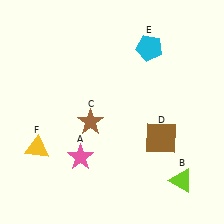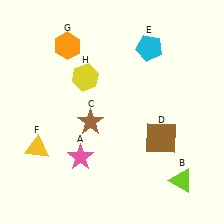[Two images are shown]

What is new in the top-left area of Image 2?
A yellow hexagon (H) was added in the top-left area of Image 2.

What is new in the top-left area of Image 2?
An orange hexagon (G) was added in the top-left area of Image 2.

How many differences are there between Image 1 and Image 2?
There are 2 differences between the two images.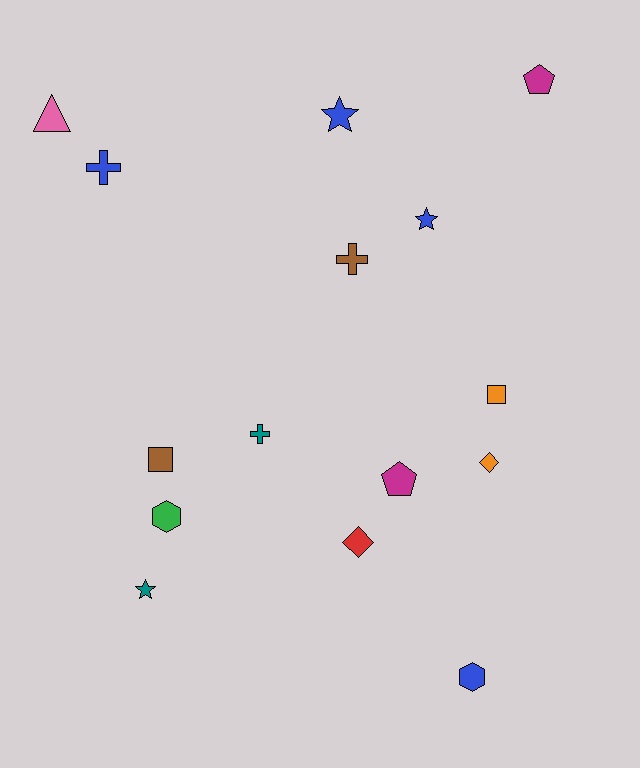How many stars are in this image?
There are 3 stars.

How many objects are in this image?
There are 15 objects.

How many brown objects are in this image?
There are 2 brown objects.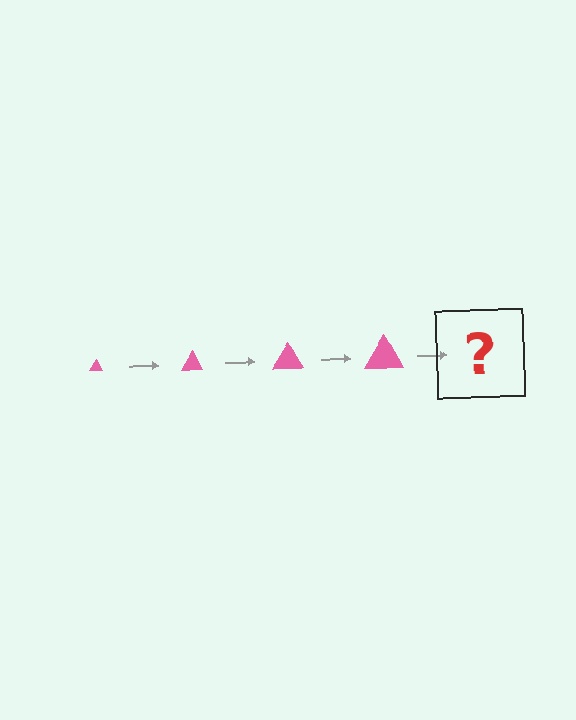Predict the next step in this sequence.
The next step is a pink triangle, larger than the previous one.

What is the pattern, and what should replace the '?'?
The pattern is that the triangle gets progressively larger each step. The '?' should be a pink triangle, larger than the previous one.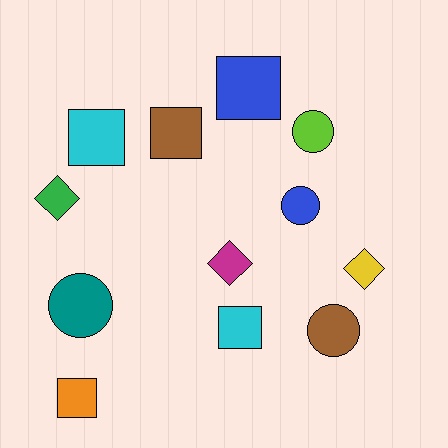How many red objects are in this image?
There are no red objects.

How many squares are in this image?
There are 5 squares.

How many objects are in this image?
There are 12 objects.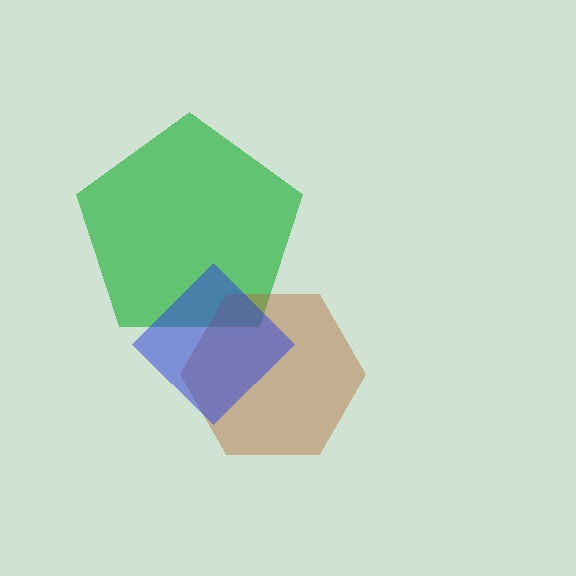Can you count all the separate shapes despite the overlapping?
Yes, there are 3 separate shapes.